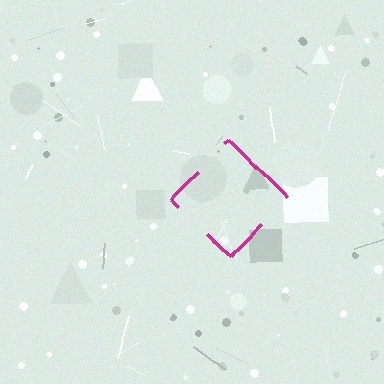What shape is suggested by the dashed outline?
The dashed outline suggests a diamond.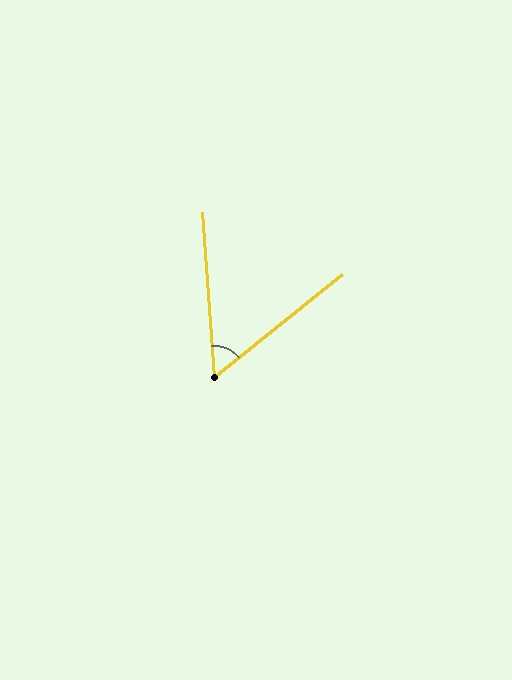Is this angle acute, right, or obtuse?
It is acute.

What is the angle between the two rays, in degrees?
Approximately 55 degrees.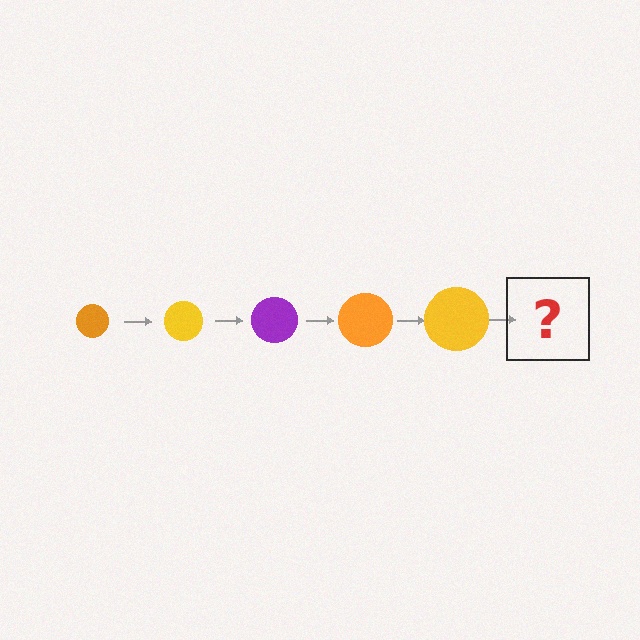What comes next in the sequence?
The next element should be a purple circle, larger than the previous one.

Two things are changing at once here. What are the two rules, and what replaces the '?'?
The two rules are that the circle grows larger each step and the color cycles through orange, yellow, and purple. The '?' should be a purple circle, larger than the previous one.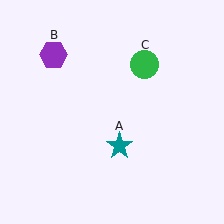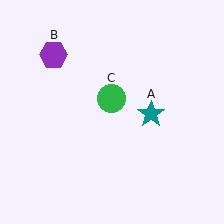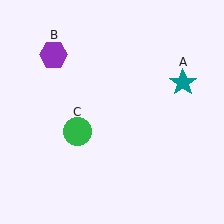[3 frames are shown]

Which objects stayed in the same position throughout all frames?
Purple hexagon (object B) remained stationary.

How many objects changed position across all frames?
2 objects changed position: teal star (object A), green circle (object C).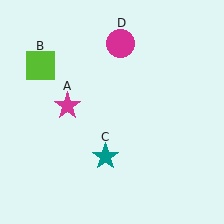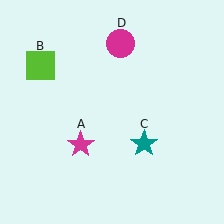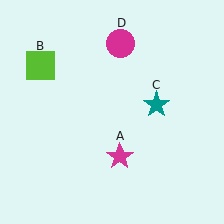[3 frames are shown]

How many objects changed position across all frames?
2 objects changed position: magenta star (object A), teal star (object C).